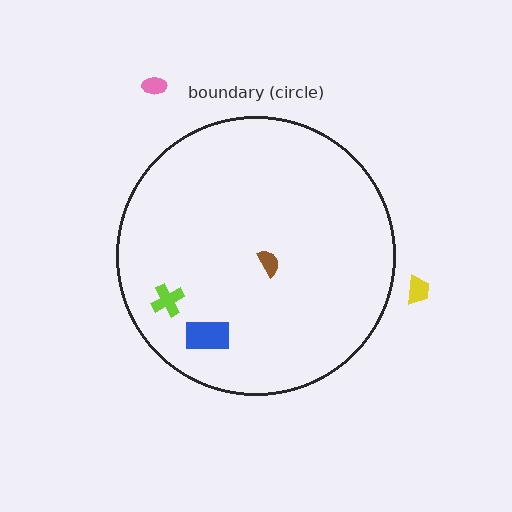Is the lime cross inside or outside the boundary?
Inside.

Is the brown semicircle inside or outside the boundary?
Inside.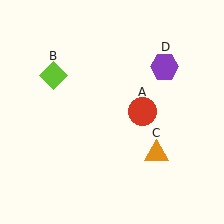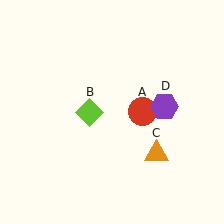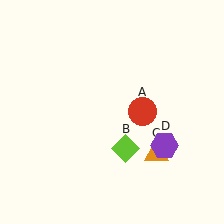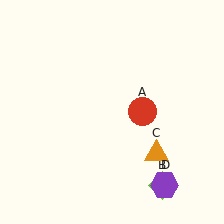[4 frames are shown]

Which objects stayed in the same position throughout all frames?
Red circle (object A) and orange triangle (object C) remained stationary.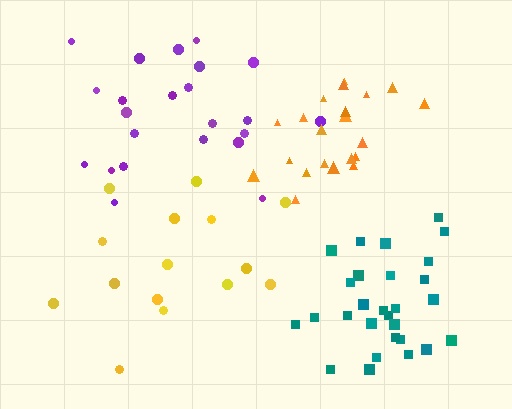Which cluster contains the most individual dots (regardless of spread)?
Teal (28).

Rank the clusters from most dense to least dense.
orange, teal, purple, yellow.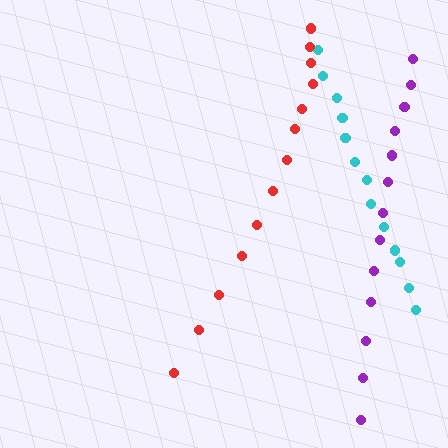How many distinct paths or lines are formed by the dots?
There are 3 distinct paths.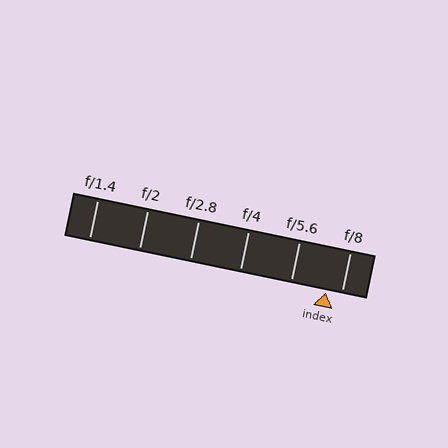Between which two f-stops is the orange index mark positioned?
The index mark is between f/5.6 and f/8.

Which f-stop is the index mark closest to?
The index mark is closest to f/8.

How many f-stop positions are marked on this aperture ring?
There are 6 f-stop positions marked.